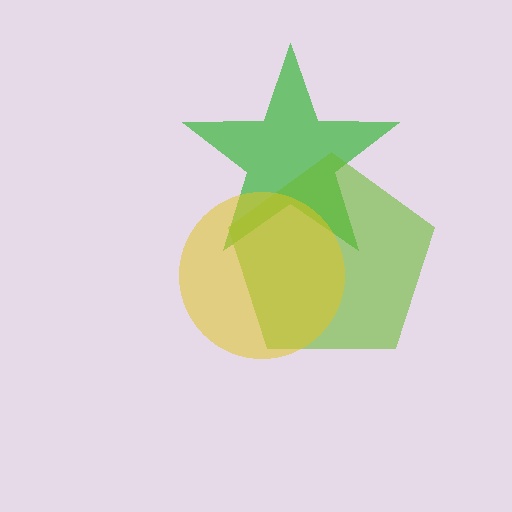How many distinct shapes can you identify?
There are 3 distinct shapes: a green star, a lime pentagon, a yellow circle.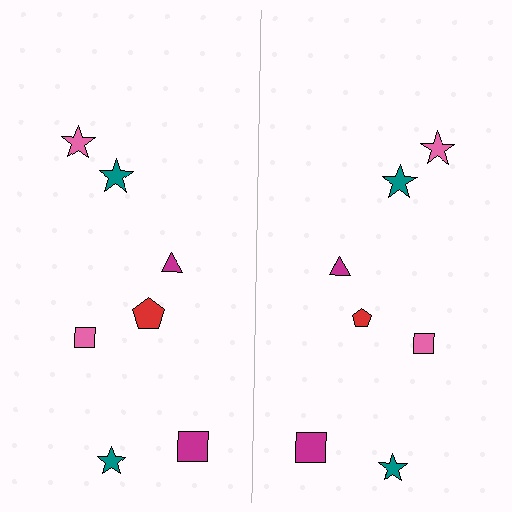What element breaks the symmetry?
The red pentagon on the right side has a different size than its mirror counterpart.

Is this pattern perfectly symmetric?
No, the pattern is not perfectly symmetric. The red pentagon on the right side has a different size than its mirror counterpart.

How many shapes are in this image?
There are 14 shapes in this image.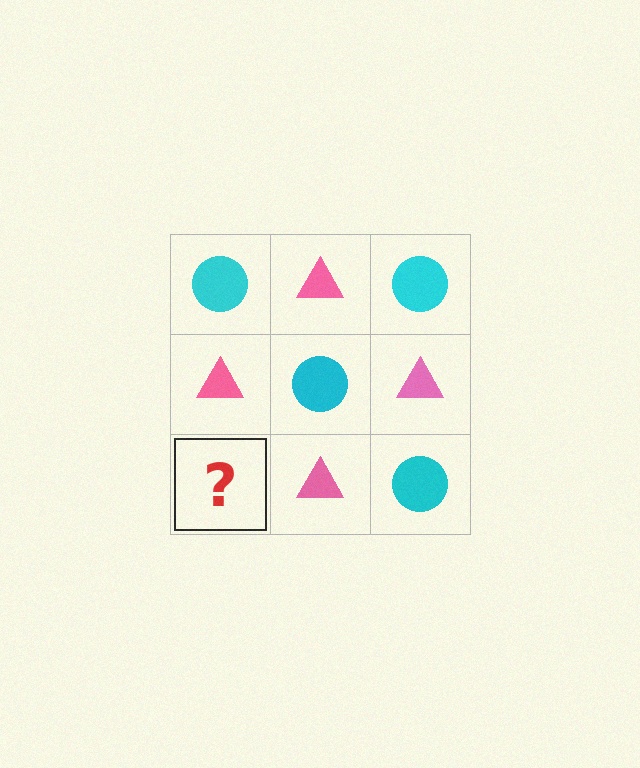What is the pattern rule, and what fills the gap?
The rule is that it alternates cyan circle and pink triangle in a checkerboard pattern. The gap should be filled with a cyan circle.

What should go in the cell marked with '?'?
The missing cell should contain a cyan circle.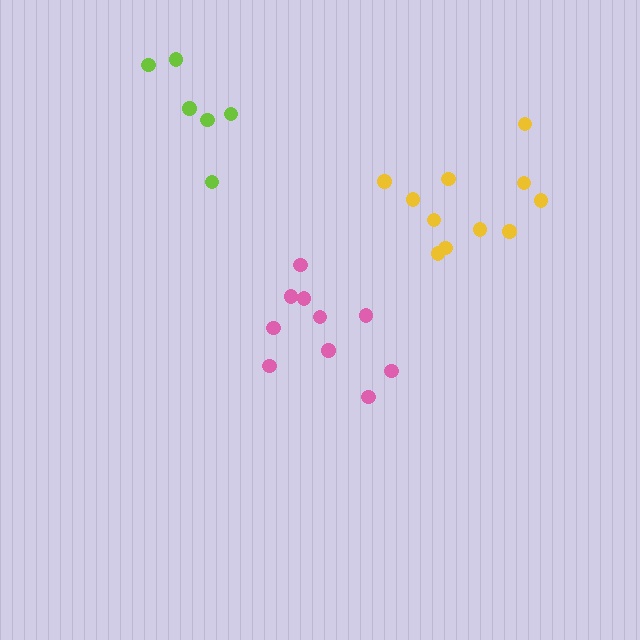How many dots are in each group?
Group 1: 10 dots, Group 2: 6 dots, Group 3: 11 dots (27 total).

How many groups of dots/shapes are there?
There are 3 groups.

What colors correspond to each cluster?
The clusters are colored: pink, lime, yellow.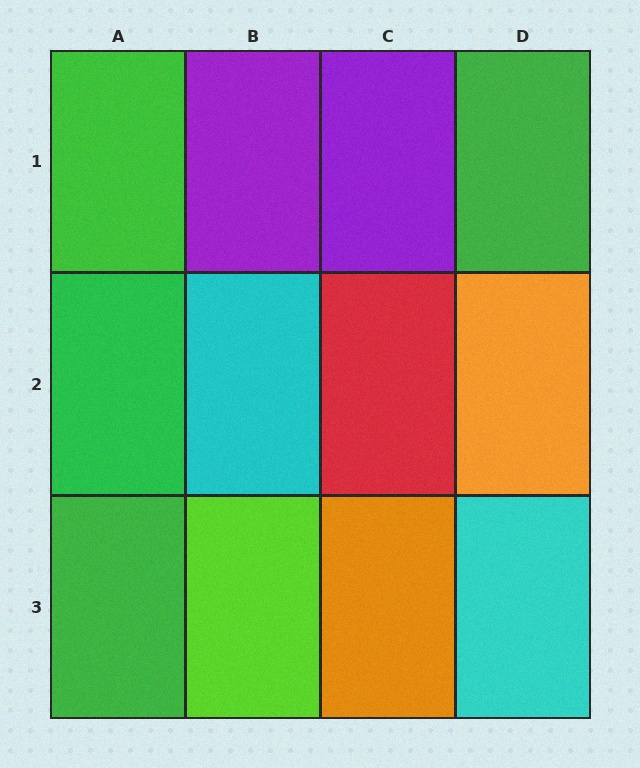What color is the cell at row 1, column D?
Green.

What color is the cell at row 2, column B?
Cyan.